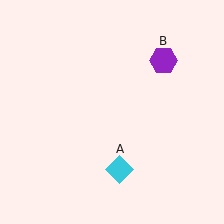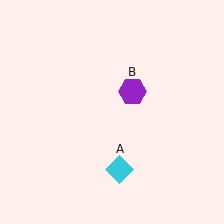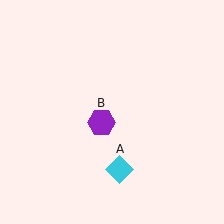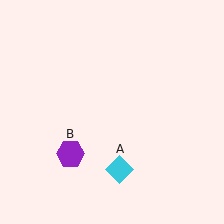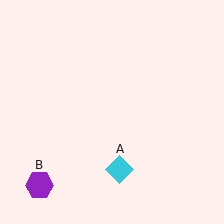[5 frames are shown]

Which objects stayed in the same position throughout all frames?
Cyan diamond (object A) remained stationary.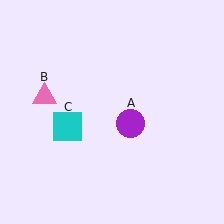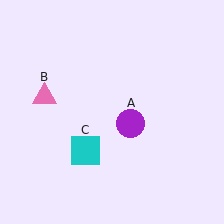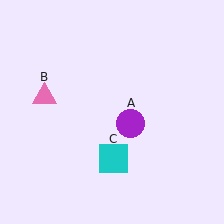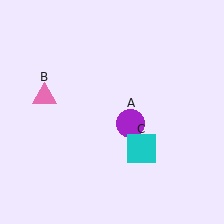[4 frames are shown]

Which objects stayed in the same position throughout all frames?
Purple circle (object A) and pink triangle (object B) remained stationary.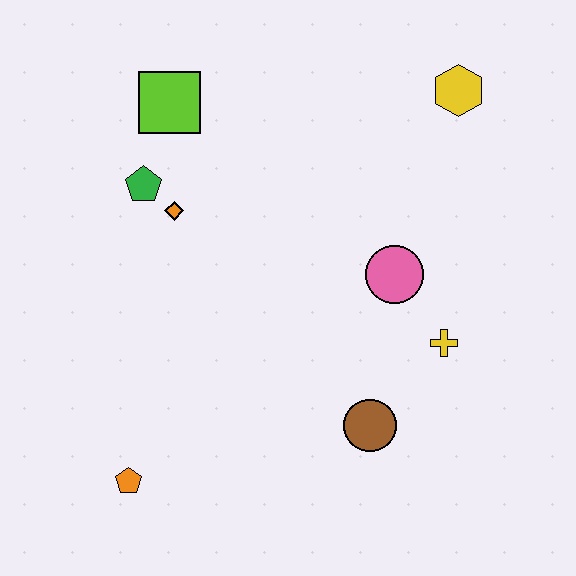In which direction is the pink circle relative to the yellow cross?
The pink circle is above the yellow cross.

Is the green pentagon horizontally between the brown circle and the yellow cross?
No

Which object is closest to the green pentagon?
The orange diamond is closest to the green pentagon.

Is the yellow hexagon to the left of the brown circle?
No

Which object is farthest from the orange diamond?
The yellow hexagon is farthest from the orange diamond.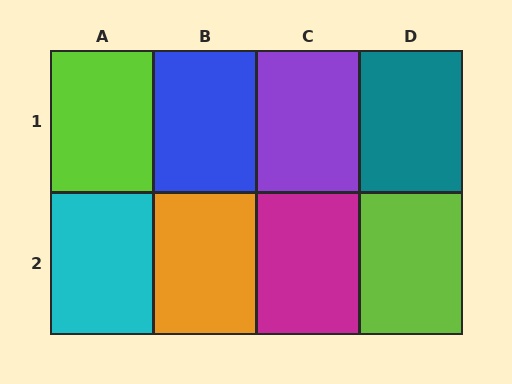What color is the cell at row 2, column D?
Lime.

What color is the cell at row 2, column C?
Magenta.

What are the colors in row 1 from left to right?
Lime, blue, purple, teal.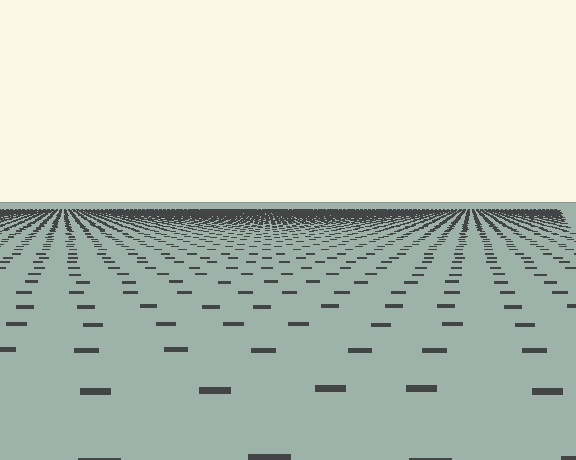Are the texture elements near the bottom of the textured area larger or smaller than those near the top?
Larger. Near the bottom, elements are closer to the viewer and appear at a bigger on-screen size.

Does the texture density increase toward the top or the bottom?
Density increases toward the top.